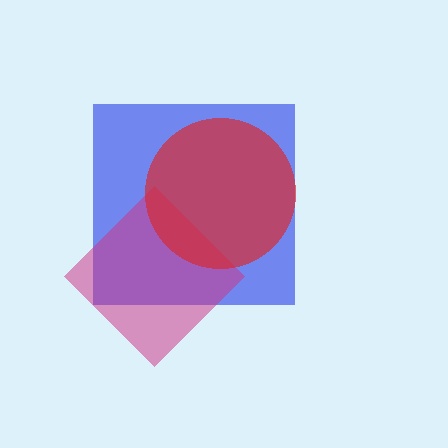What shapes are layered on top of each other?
The layered shapes are: a blue square, a magenta diamond, a red circle.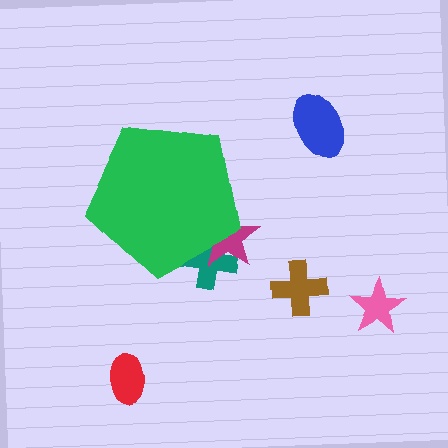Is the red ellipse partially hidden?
No, the red ellipse is fully visible.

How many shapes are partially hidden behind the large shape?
2 shapes are partially hidden.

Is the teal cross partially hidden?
Yes, the teal cross is partially hidden behind the green pentagon.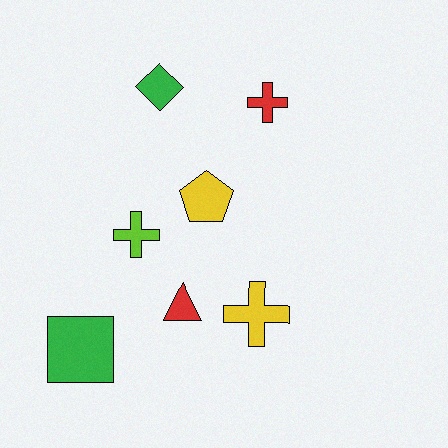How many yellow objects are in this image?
There are 2 yellow objects.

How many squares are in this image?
There is 1 square.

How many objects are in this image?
There are 7 objects.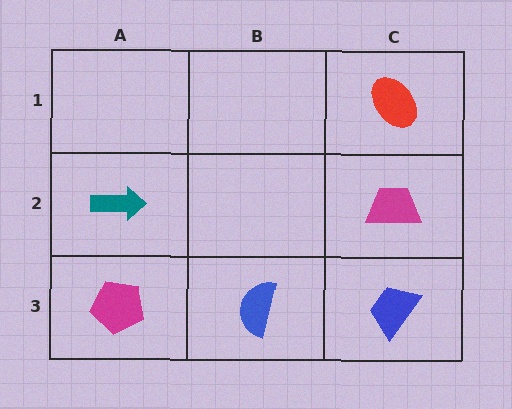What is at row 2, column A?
A teal arrow.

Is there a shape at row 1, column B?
No, that cell is empty.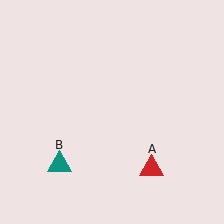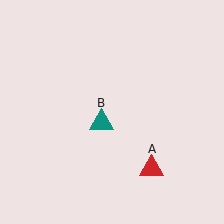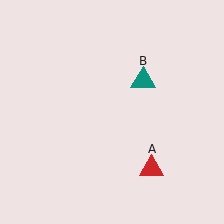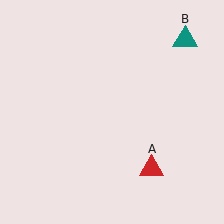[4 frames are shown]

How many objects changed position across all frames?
1 object changed position: teal triangle (object B).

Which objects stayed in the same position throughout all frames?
Red triangle (object A) remained stationary.